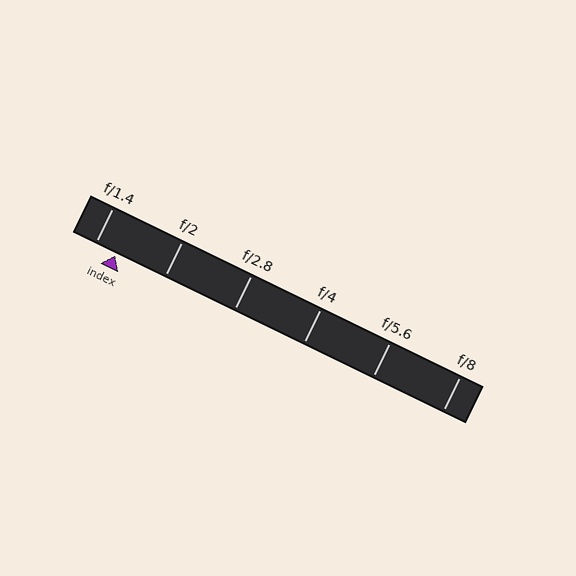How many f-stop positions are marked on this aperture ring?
There are 6 f-stop positions marked.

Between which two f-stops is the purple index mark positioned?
The index mark is between f/1.4 and f/2.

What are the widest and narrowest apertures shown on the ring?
The widest aperture shown is f/1.4 and the narrowest is f/8.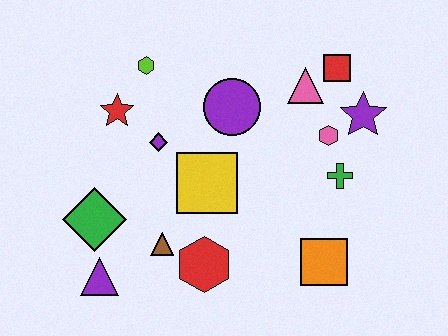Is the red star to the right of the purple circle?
No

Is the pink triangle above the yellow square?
Yes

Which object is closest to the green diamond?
The purple triangle is closest to the green diamond.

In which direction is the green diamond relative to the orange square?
The green diamond is to the left of the orange square.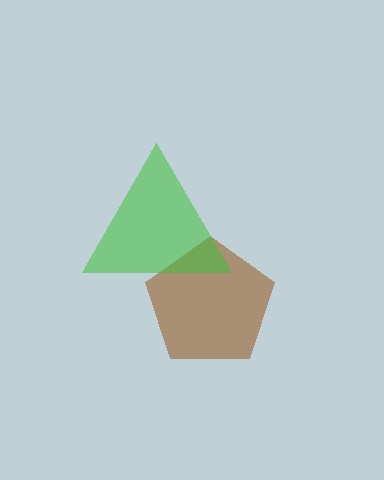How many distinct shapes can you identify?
There are 2 distinct shapes: a brown pentagon, a green triangle.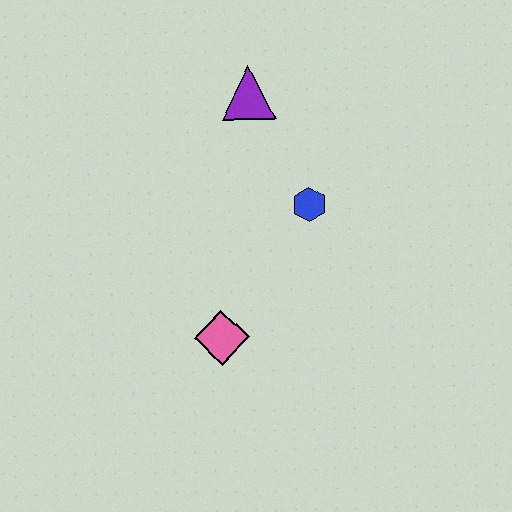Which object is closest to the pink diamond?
The blue hexagon is closest to the pink diamond.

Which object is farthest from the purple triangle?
The pink diamond is farthest from the purple triangle.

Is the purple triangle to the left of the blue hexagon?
Yes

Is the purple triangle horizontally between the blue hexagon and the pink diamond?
Yes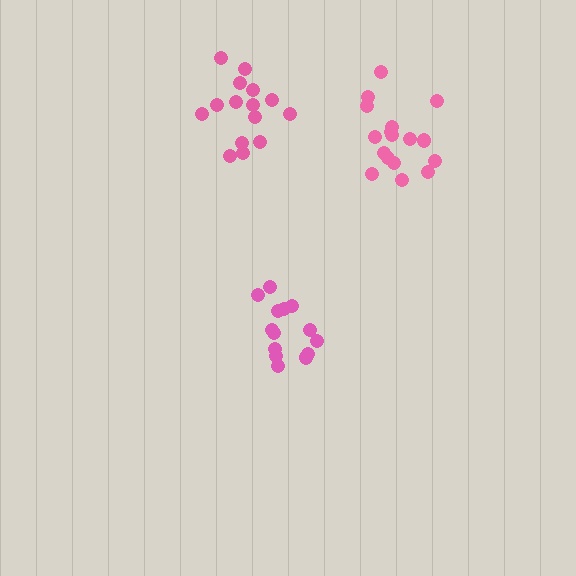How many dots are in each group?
Group 1: 14 dots, Group 2: 15 dots, Group 3: 17 dots (46 total).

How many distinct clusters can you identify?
There are 3 distinct clusters.